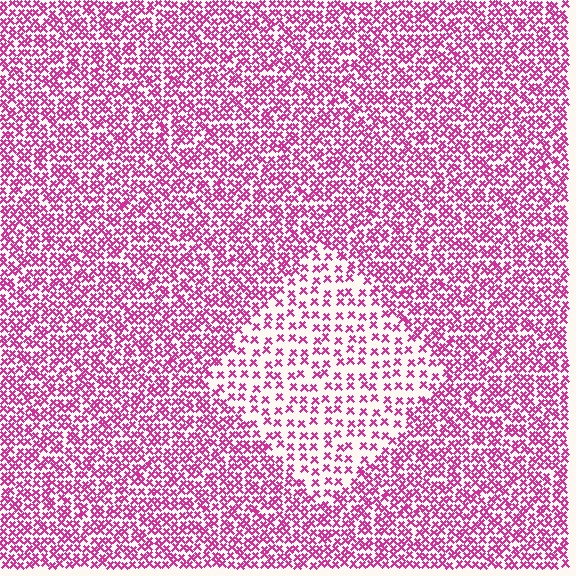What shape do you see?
I see a diamond.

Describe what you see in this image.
The image contains small magenta elements arranged at two different densities. A diamond-shaped region is visible where the elements are less densely packed than the surrounding area.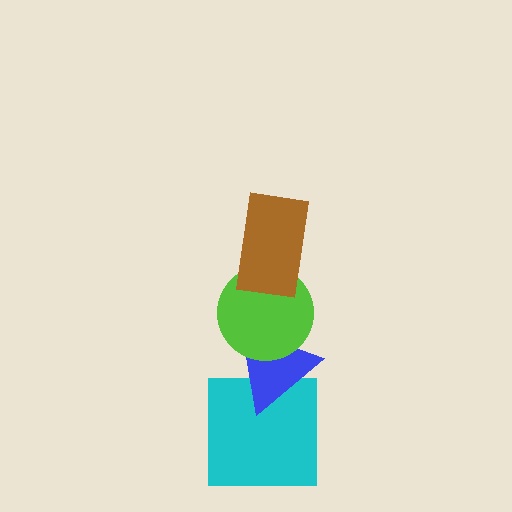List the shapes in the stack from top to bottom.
From top to bottom: the brown rectangle, the lime circle, the blue triangle, the cyan square.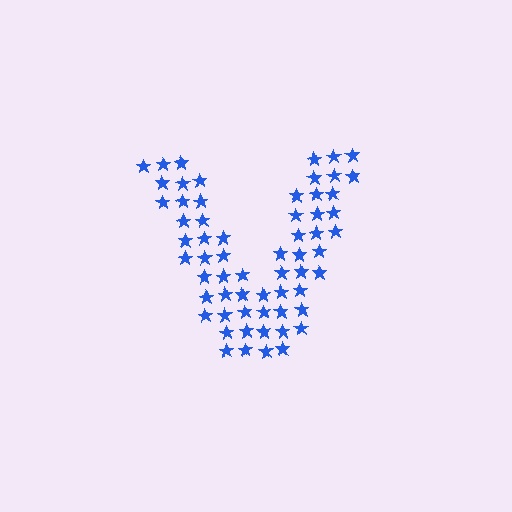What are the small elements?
The small elements are stars.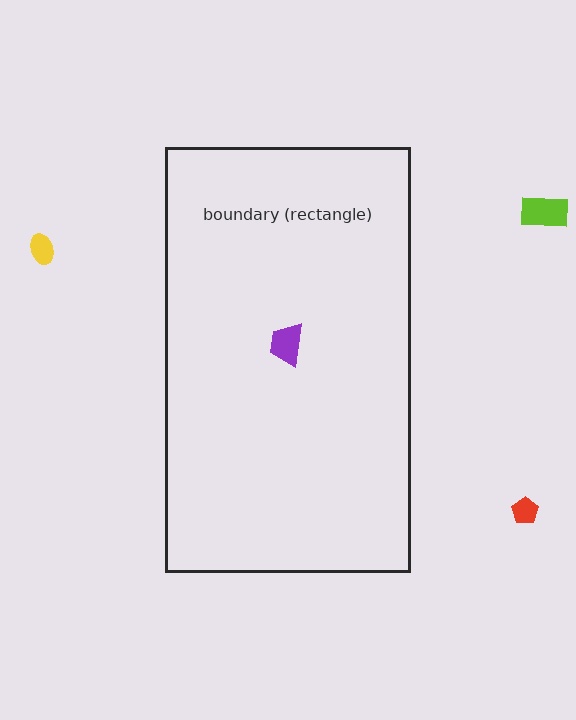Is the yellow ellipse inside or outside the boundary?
Outside.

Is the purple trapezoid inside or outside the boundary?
Inside.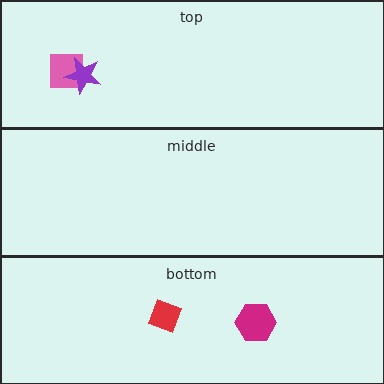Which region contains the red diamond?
The bottom region.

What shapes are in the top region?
The pink square, the purple star.